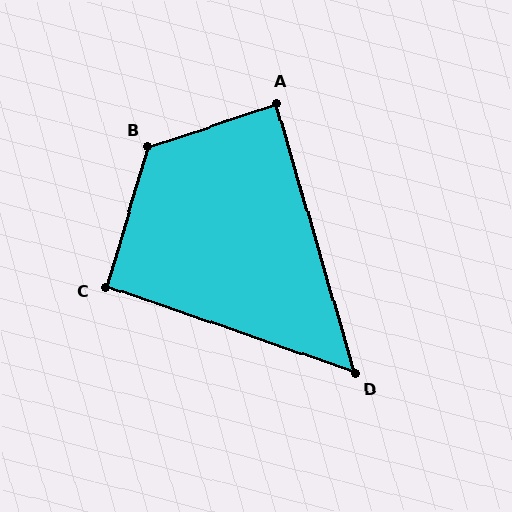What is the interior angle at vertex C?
Approximately 92 degrees (approximately right).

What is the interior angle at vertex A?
Approximately 88 degrees (approximately right).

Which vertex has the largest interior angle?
B, at approximately 125 degrees.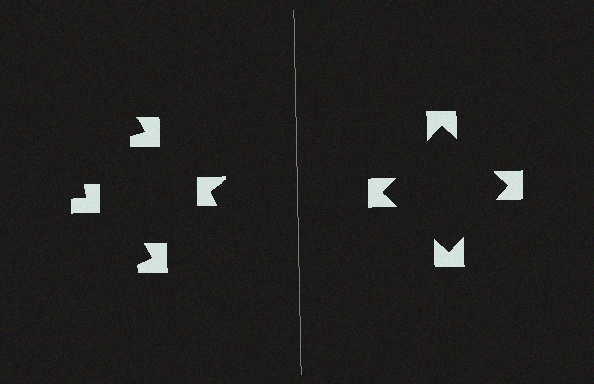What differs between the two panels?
The notched squares are positioned identically on both sides; only the wedge orientations differ. On the right they align to a square; on the left they are misaligned.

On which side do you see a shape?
An illusory square appears on the right side. On the left side the wedge cuts are rotated, so no coherent shape forms.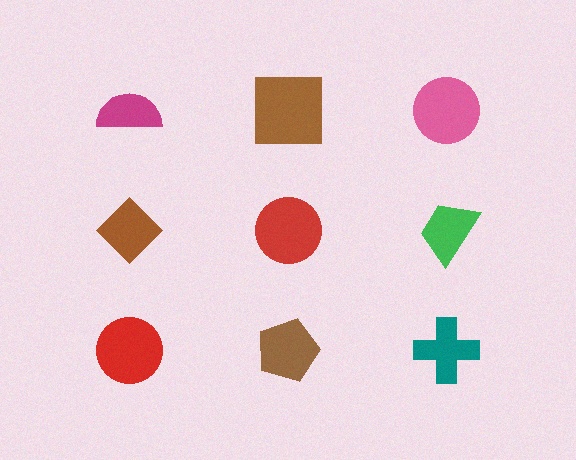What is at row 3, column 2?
A brown pentagon.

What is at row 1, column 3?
A pink circle.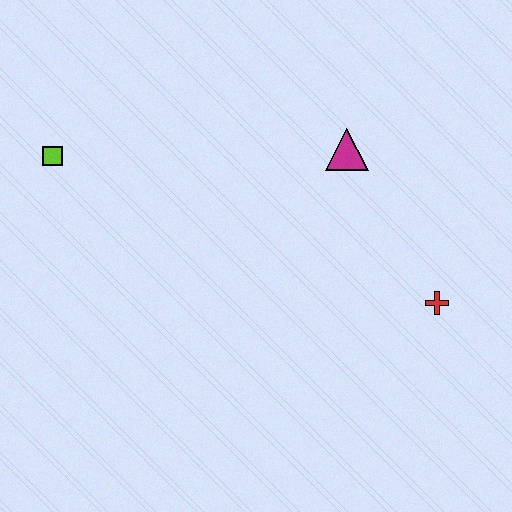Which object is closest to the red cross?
The magenta triangle is closest to the red cross.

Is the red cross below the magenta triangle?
Yes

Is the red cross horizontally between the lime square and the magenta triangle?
No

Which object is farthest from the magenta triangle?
The lime square is farthest from the magenta triangle.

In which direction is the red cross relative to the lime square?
The red cross is to the right of the lime square.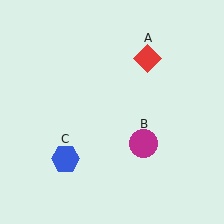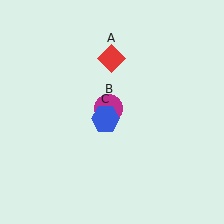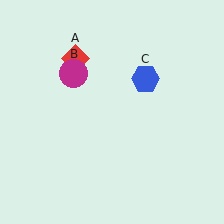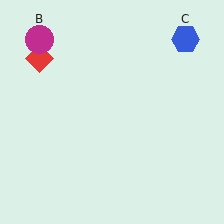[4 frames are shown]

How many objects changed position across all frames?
3 objects changed position: red diamond (object A), magenta circle (object B), blue hexagon (object C).